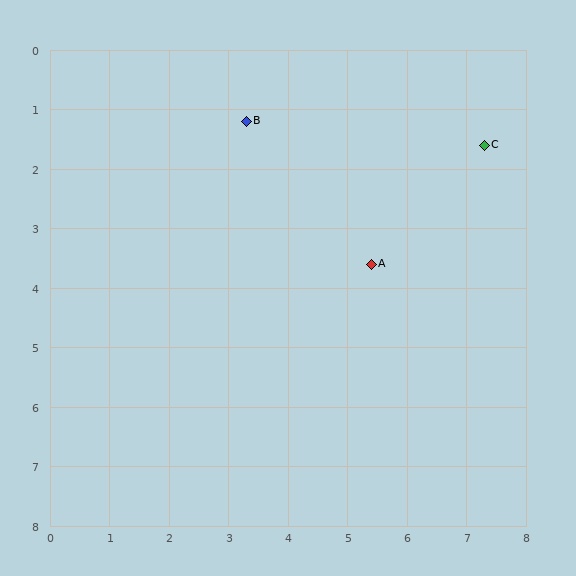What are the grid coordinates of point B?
Point B is at approximately (3.3, 1.2).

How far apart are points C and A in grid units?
Points C and A are about 2.8 grid units apart.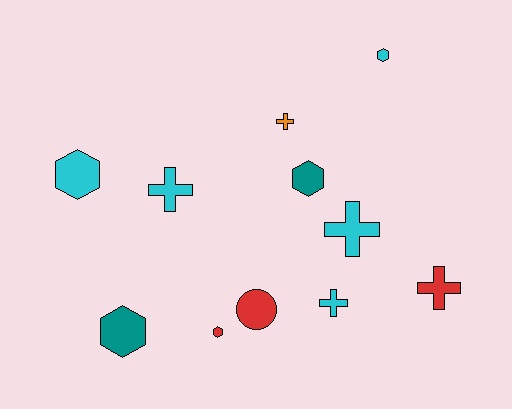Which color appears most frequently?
Cyan, with 5 objects.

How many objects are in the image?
There are 11 objects.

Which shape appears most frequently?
Cross, with 5 objects.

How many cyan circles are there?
There are no cyan circles.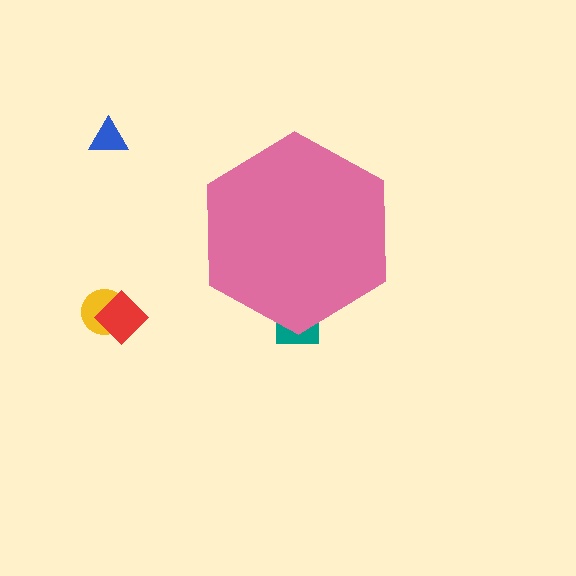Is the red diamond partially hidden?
No, the red diamond is fully visible.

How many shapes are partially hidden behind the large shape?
1 shape is partially hidden.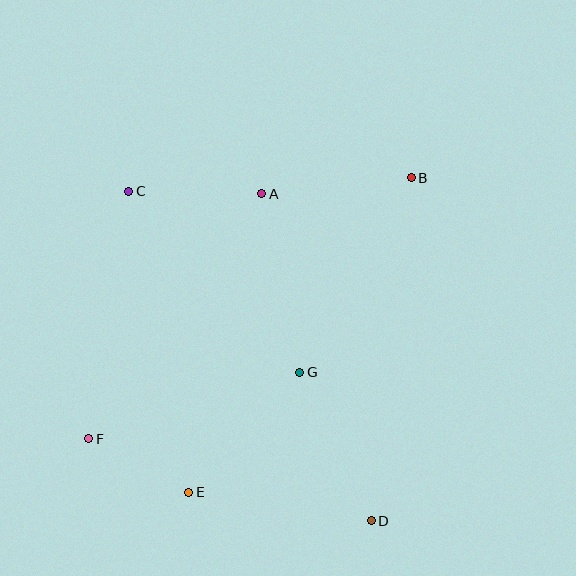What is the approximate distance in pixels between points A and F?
The distance between A and F is approximately 300 pixels.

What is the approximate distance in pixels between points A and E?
The distance between A and E is approximately 307 pixels.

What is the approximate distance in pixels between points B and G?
The distance between B and G is approximately 224 pixels.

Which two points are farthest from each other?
Points B and F are farthest from each other.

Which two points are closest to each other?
Points E and F are closest to each other.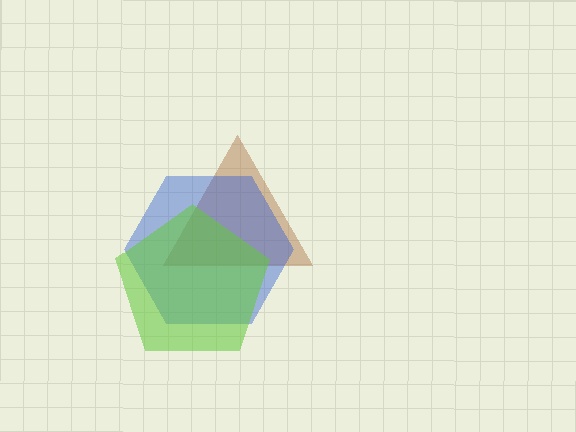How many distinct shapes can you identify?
There are 3 distinct shapes: a brown triangle, a blue hexagon, a lime pentagon.